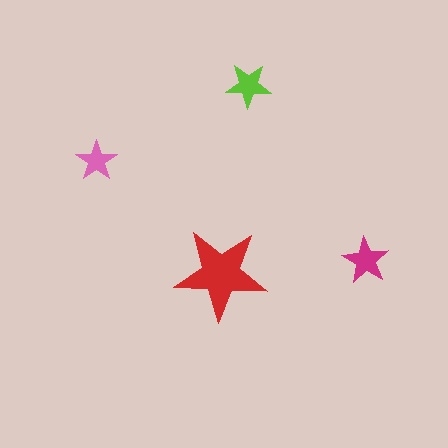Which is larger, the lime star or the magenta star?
The magenta one.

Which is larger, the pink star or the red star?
The red one.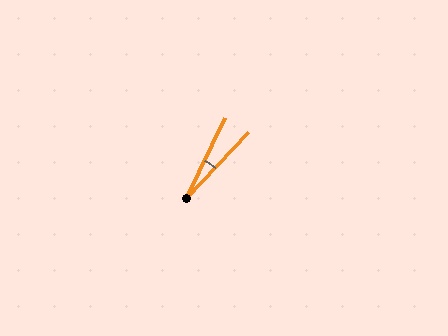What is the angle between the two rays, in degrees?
Approximately 18 degrees.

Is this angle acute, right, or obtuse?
It is acute.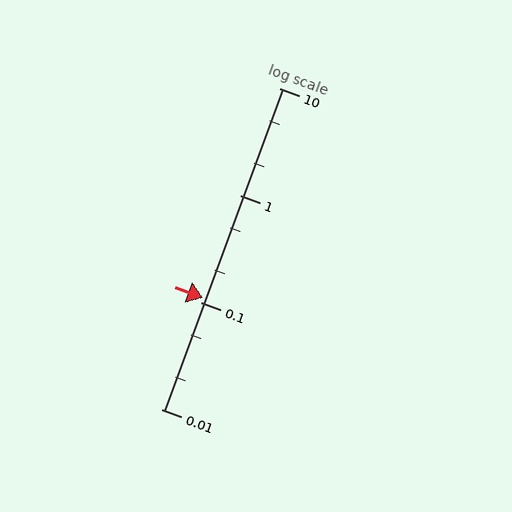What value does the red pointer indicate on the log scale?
The pointer indicates approximately 0.11.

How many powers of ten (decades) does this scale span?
The scale spans 3 decades, from 0.01 to 10.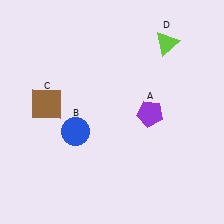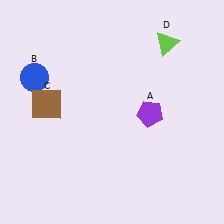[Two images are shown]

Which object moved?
The blue circle (B) moved up.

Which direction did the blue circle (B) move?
The blue circle (B) moved up.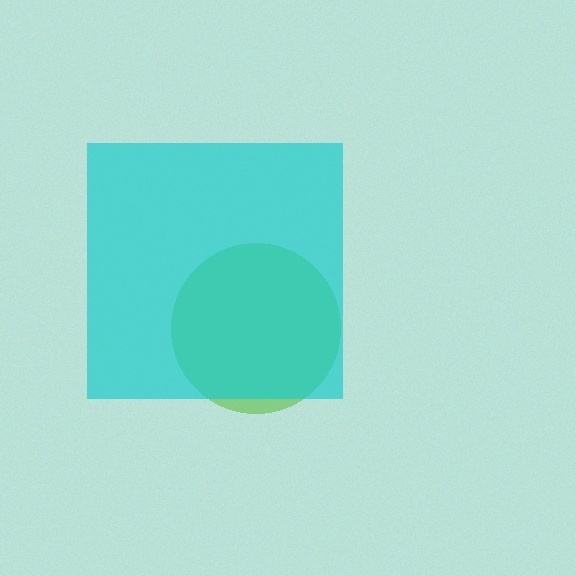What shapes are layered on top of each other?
The layered shapes are: a lime circle, a cyan square.